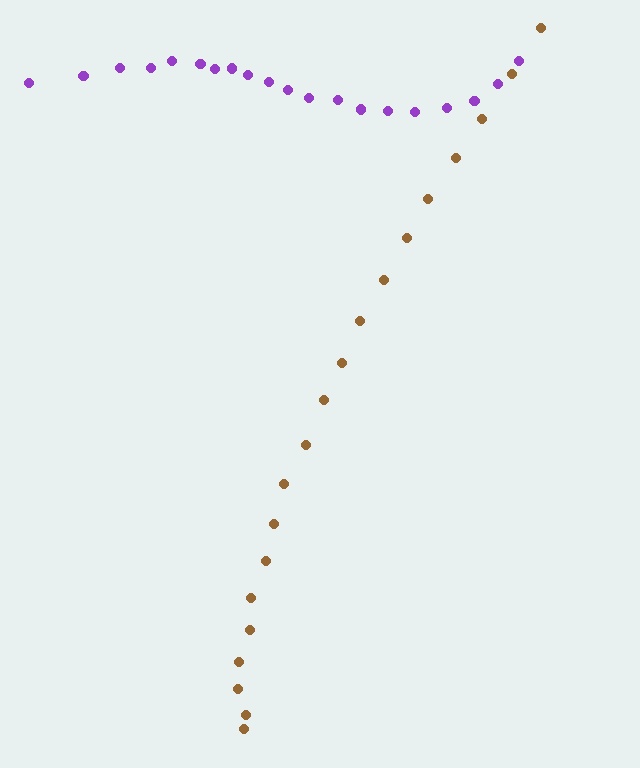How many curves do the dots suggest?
There are 2 distinct paths.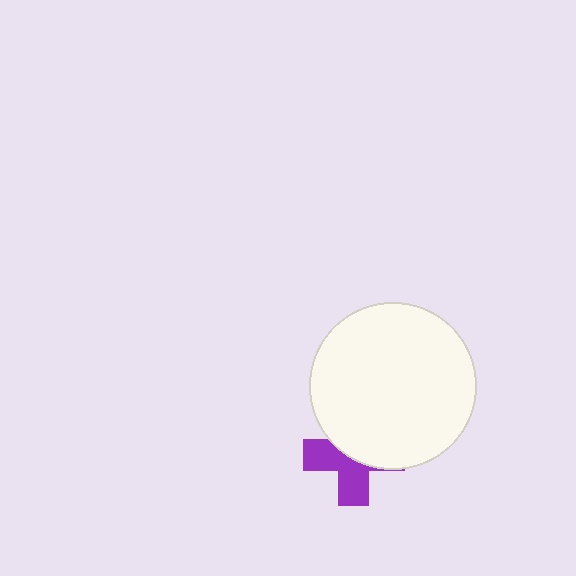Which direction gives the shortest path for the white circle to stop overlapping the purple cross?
Moving up gives the shortest separation.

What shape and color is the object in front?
The object in front is a white circle.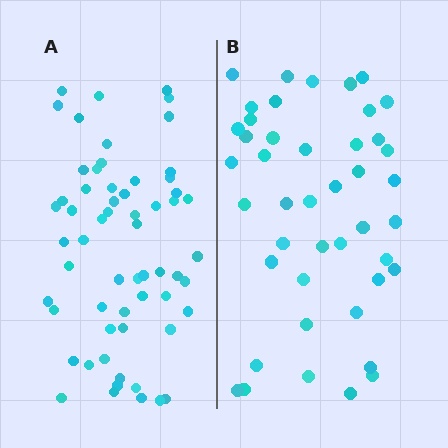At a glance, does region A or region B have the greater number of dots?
Region A (the left region) has more dots.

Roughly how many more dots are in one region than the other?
Region A has approximately 15 more dots than region B.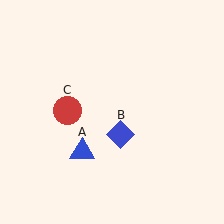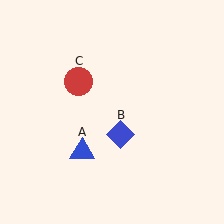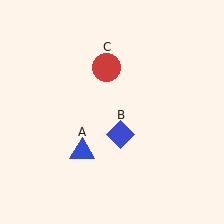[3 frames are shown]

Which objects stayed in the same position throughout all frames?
Blue triangle (object A) and blue diamond (object B) remained stationary.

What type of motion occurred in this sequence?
The red circle (object C) rotated clockwise around the center of the scene.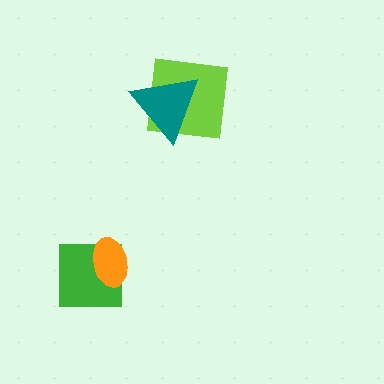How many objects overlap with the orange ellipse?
1 object overlaps with the orange ellipse.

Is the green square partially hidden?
Yes, it is partially covered by another shape.